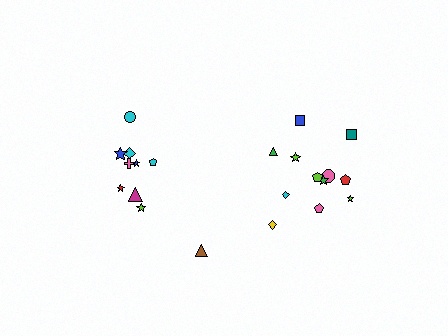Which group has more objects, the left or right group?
The right group.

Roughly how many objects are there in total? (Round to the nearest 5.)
Roughly 20 objects in total.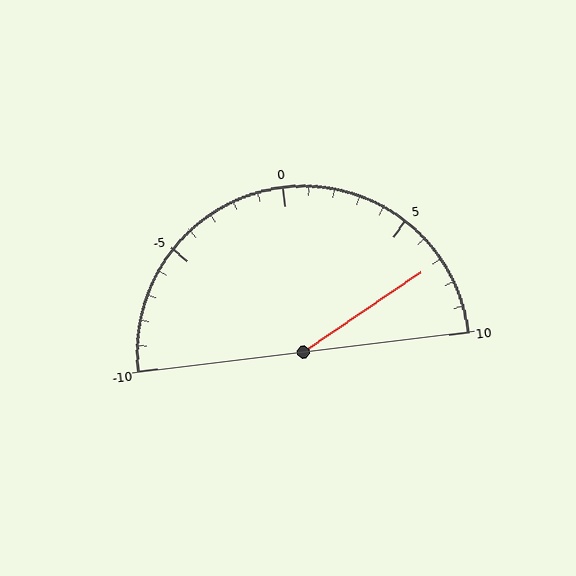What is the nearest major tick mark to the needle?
The nearest major tick mark is 5.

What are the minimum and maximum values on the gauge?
The gauge ranges from -10 to 10.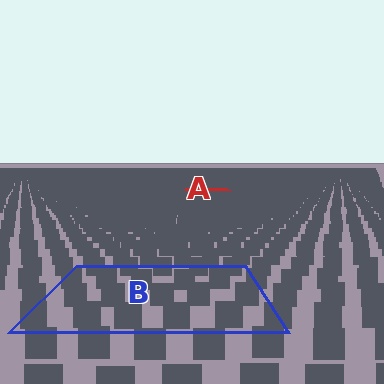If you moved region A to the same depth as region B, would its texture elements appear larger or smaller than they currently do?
They would appear larger. At a closer depth, the same texture elements are projected at a bigger on-screen size.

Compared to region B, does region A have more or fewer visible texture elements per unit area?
Region A has more texture elements per unit area — they are packed more densely because it is farther away.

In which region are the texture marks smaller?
The texture marks are smaller in region A, because it is farther away.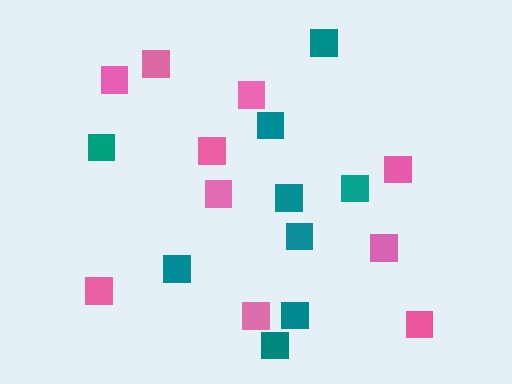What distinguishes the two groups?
There are 2 groups: one group of teal squares (9) and one group of pink squares (10).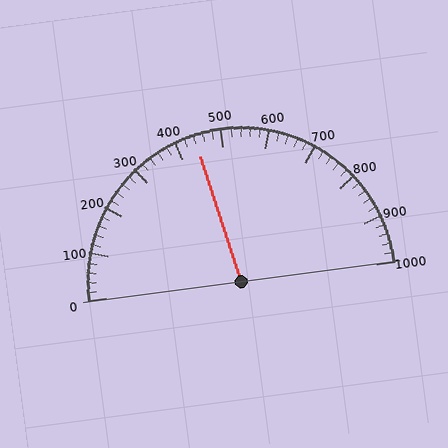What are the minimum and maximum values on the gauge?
The gauge ranges from 0 to 1000.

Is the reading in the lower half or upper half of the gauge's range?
The reading is in the lower half of the range (0 to 1000).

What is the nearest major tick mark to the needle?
The nearest major tick mark is 400.